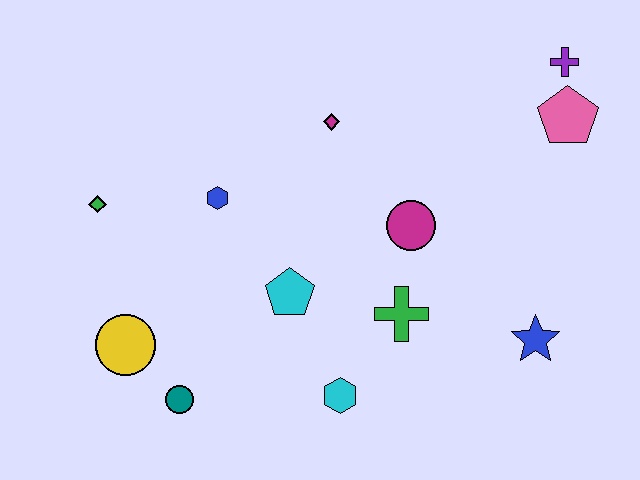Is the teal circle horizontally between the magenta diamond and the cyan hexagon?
No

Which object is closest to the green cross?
The magenta circle is closest to the green cross.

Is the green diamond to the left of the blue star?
Yes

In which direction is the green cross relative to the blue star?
The green cross is to the left of the blue star.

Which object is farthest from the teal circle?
The purple cross is farthest from the teal circle.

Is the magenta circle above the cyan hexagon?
Yes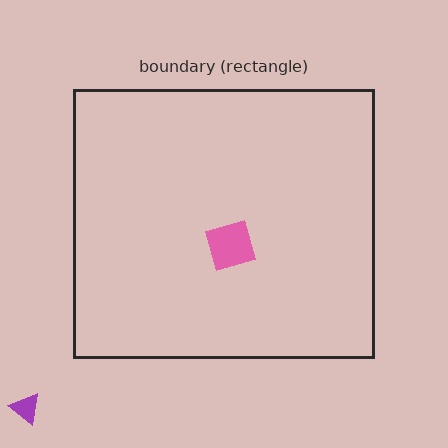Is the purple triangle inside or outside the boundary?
Outside.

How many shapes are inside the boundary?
1 inside, 1 outside.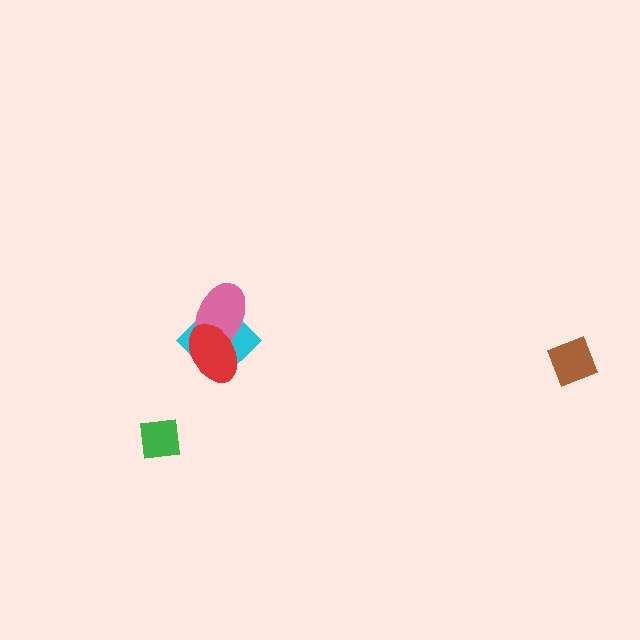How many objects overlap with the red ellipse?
2 objects overlap with the red ellipse.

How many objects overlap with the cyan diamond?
2 objects overlap with the cyan diamond.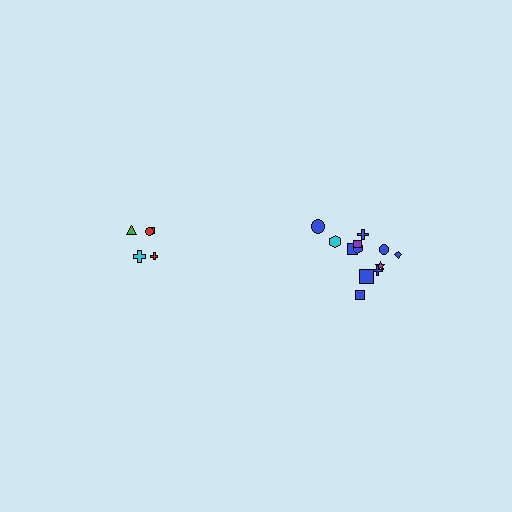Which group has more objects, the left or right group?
The right group.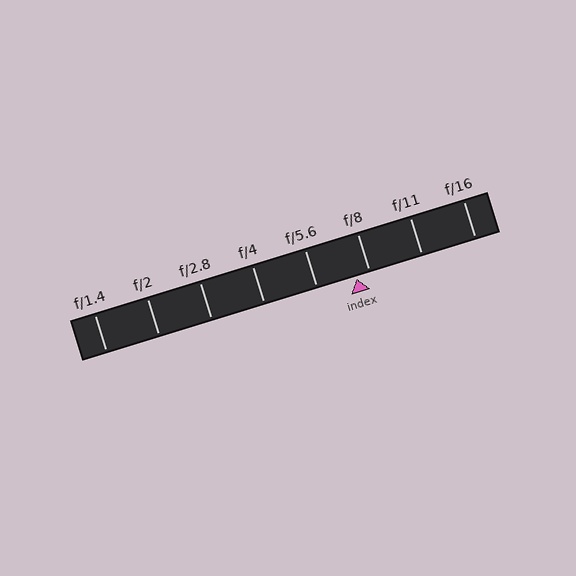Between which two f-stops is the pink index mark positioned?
The index mark is between f/5.6 and f/8.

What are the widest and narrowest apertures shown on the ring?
The widest aperture shown is f/1.4 and the narrowest is f/16.